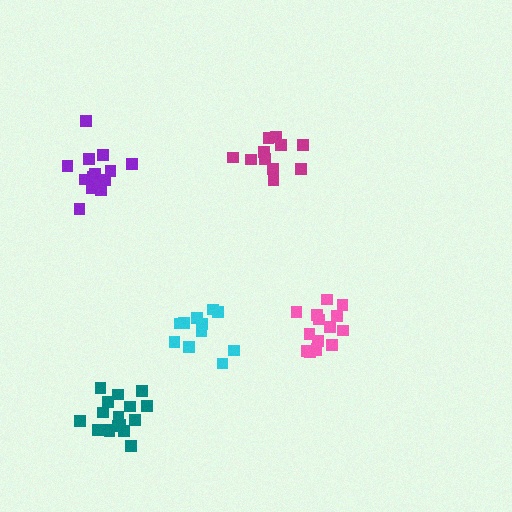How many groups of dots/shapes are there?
There are 5 groups.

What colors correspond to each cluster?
The clusters are colored: magenta, pink, purple, teal, cyan.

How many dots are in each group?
Group 1: 11 dots, Group 2: 15 dots, Group 3: 15 dots, Group 4: 17 dots, Group 5: 11 dots (69 total).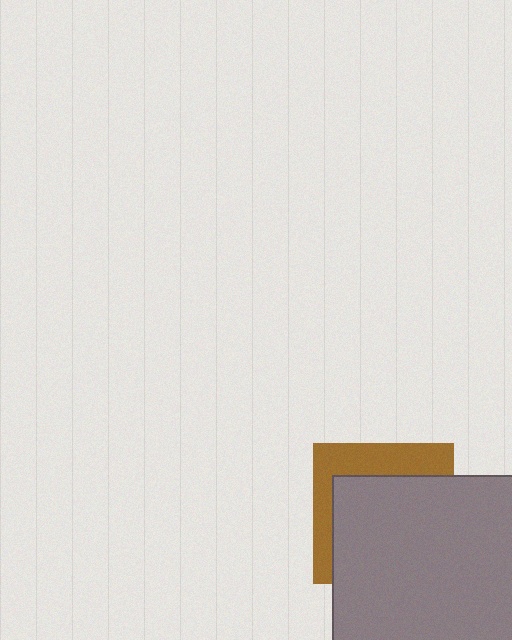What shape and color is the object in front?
The object in front is a gray square.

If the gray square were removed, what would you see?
You would see the complete brown square.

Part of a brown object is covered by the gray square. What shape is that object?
It is a square.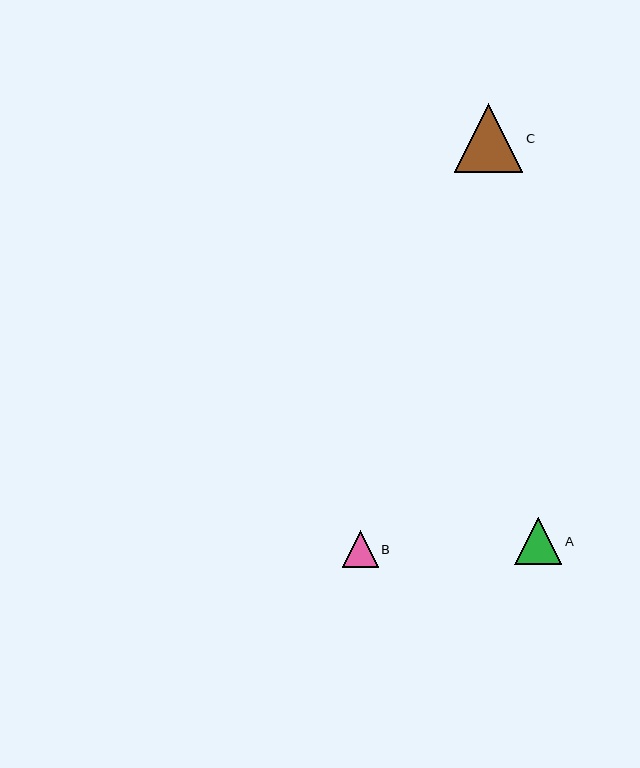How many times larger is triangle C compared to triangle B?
Triangle C is approximately 1.9 times the size of triangle B.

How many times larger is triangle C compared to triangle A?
Triangle C is approximately 1.5 times the size of triangle A.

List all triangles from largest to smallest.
From largest to smallest: C, A, B.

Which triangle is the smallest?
Triangle B is the smallest with a size of approximately 36 pixels.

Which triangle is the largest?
Triangle C is the largest with a size of approximately 69 pixels.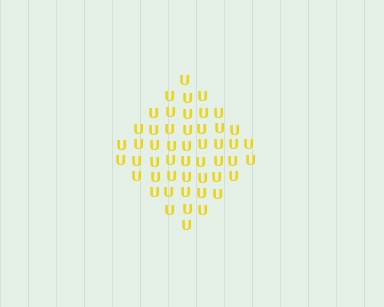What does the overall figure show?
The overall figure shows a diamond.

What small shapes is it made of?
It is made of small letter U's.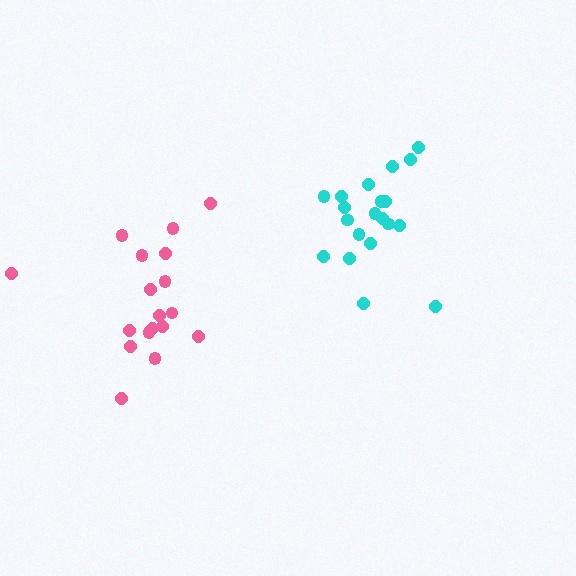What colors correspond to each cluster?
The clusters are colored: cyan, pink.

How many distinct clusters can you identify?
There are 2 distinct clusters.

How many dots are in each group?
Group 1: 20 dots, Group 2: 18 dots (38 total).